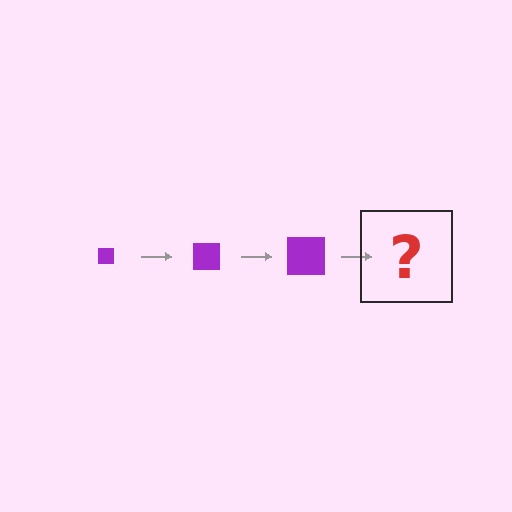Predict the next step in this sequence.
The next step is a purple square, larger than the previous one.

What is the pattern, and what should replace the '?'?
The pattern is that the square gets progressively larger each step. The '?' should be a purple square, larger than the previous one.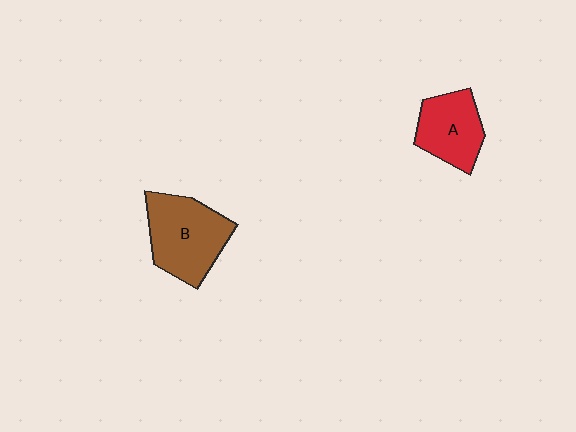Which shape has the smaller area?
Shape A (red).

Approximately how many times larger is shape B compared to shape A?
Approximately 1.4 times.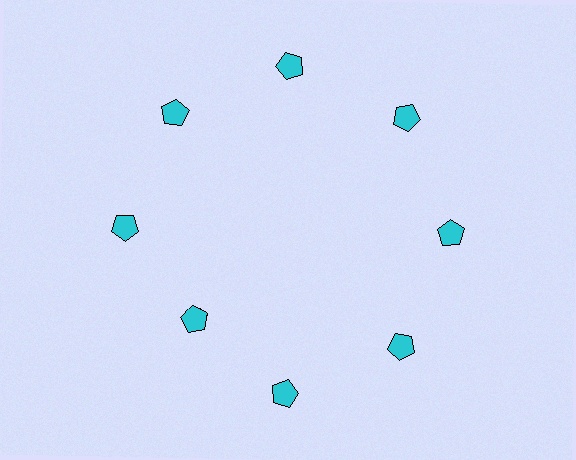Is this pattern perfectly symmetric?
No. The 8 cyan pentagons are arranged in a ring, but one element near the 8 o'clock position is pulled inward toward the center, breaking the 8-fold rotational symmetry.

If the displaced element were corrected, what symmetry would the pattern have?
It would have 8-fold rotational symmetry — the pattern would map onto itself every 45 degrees.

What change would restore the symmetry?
The symmetry would be restored by moving it outward, back onto the ring so that all 8 pentagons sit at equal angles and equal distance from the center.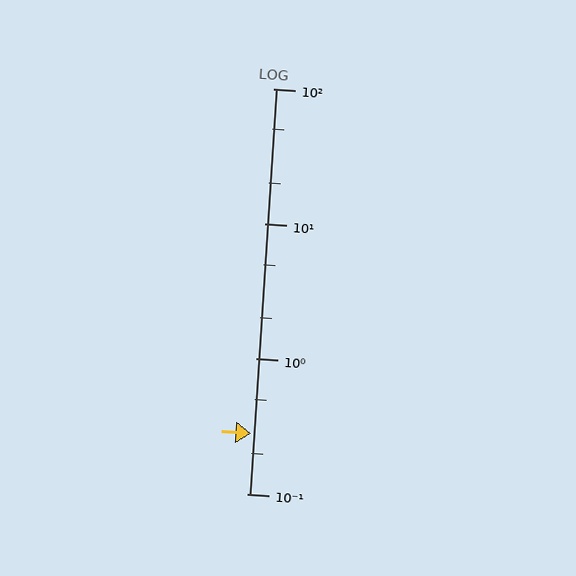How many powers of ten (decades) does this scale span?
The scale spans 3 decades, from 0.1 to 100.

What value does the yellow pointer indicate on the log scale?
The pointer indicates approximately 0.28.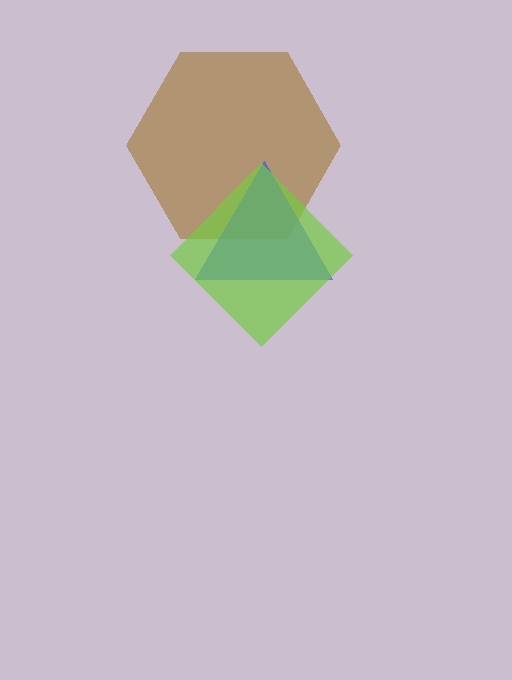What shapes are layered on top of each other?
The layered shapes are: a brown hexagon, a blue triangle, a lime diamond.